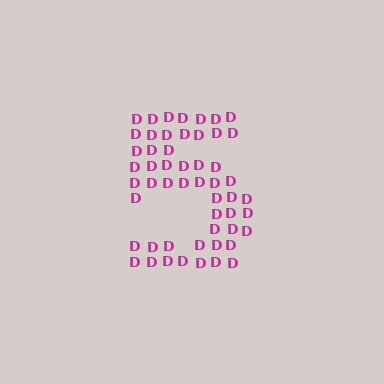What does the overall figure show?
The overall figure shows the digit 5.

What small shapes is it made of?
It is made of small letter D's.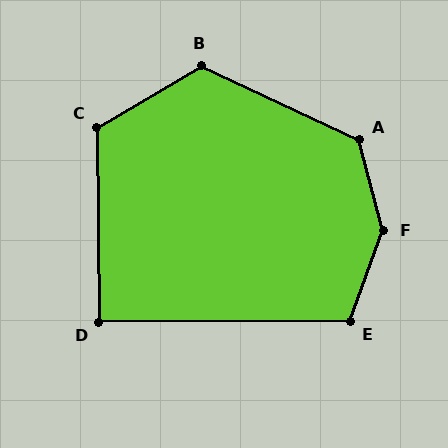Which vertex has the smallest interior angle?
D, at approximately 90 degrees.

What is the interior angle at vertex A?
Approximately 130 degrees (obtuse).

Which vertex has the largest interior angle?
F, at approximately 145 degrees.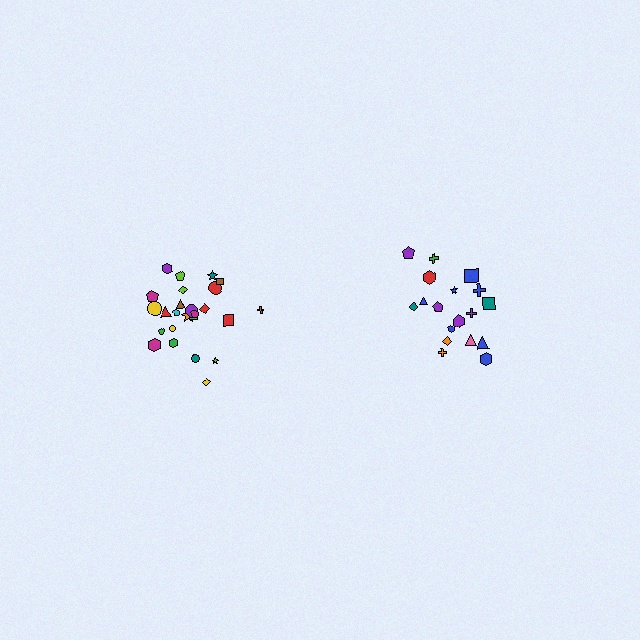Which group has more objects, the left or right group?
The left group.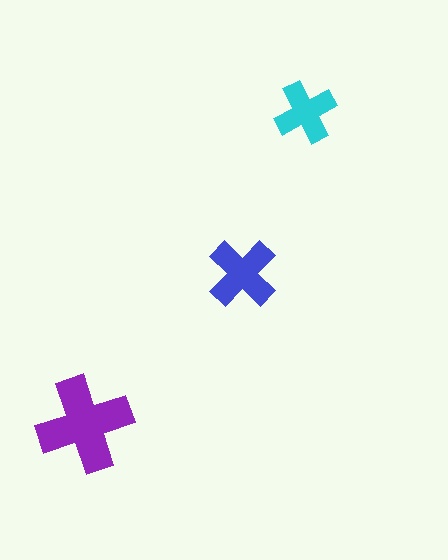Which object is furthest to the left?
The purple cross is leftmost.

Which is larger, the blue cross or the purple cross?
The purple one.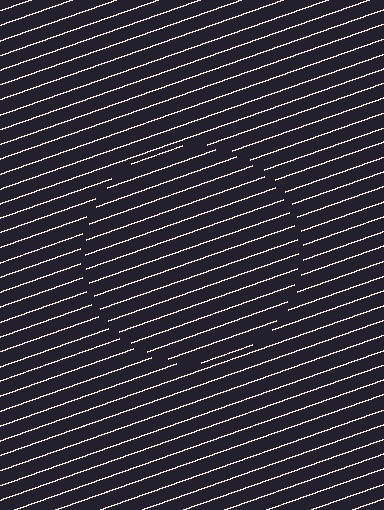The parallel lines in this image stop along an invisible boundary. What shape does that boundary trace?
An illusory circle. The interior of the shape contains the same grating, shifted by half a period — the contour is defined by the phase discontinuity where line-ends from the inner and outer gratings abut.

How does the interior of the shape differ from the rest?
The interior of the shape contains the same grating, shifted by half a period — the contour is defined by the phase discontinuity where line-ends from the inner and outer gratings abut.